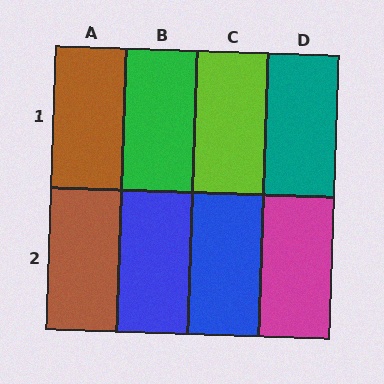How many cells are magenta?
1 cell is magenta.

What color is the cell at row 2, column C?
Blue.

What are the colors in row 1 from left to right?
Brown, green, lime, teal.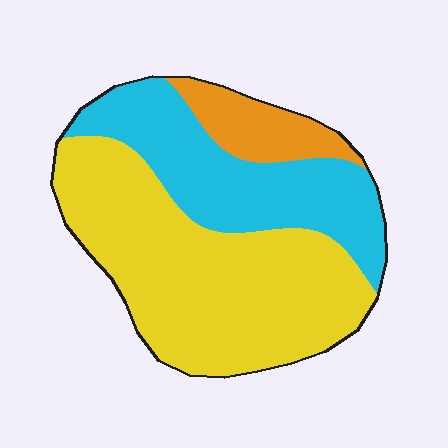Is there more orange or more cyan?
Cyan.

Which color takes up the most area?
Yellow, at roughly 55%.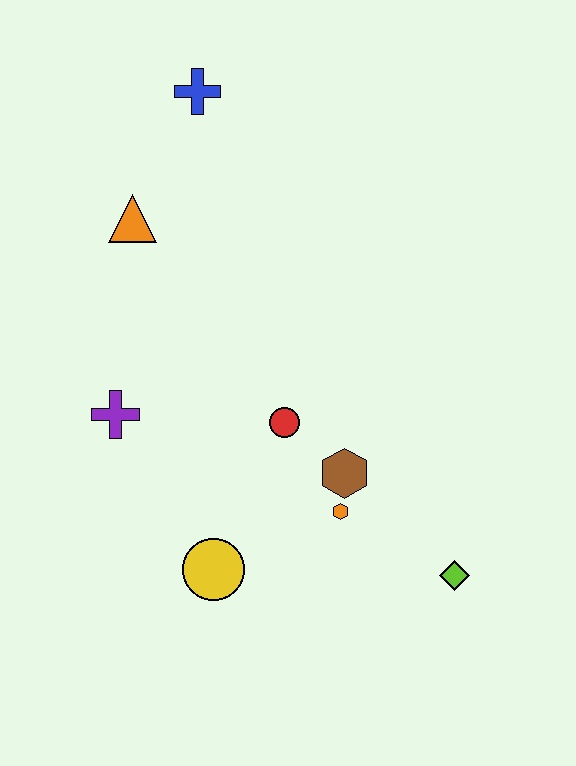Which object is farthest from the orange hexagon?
The blue cross is farthest from the orange hexagon.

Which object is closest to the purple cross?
The red circle is closest to the purple cross.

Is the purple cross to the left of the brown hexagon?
Yes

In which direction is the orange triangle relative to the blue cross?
The orange triangle is below the blue cross.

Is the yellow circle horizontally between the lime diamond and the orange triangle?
Yes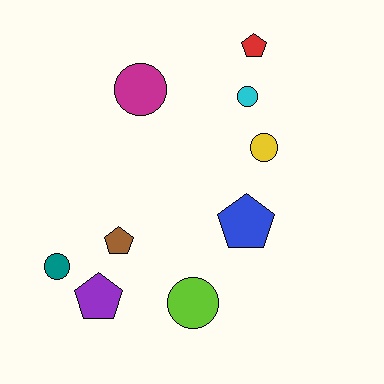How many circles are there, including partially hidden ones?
There are 5 circles.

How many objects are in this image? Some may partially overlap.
There are 9 objects.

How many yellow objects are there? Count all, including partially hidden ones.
There is 1 yellow object.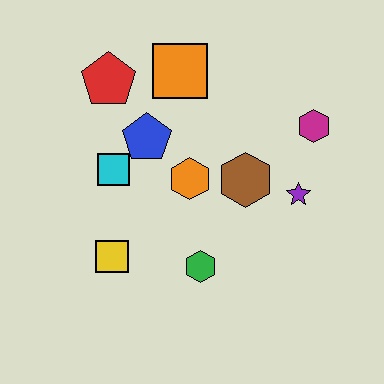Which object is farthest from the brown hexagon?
The red pentagon is farthest from the brown hexagon.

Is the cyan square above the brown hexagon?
Yes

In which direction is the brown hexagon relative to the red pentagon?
The brown hexagon is to the right of the red pentagon.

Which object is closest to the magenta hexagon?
The purple star is closest to the magenta hexagon.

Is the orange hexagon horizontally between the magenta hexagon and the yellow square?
Yes